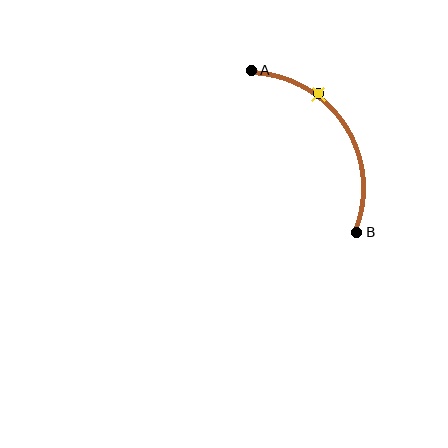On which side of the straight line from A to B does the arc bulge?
The arc bulges to the right of the straight line connecting A and B.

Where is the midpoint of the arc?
The arc midpoint is the point on the curve farthest from the straight line joining A and B. It sits to the right of that line.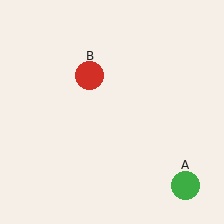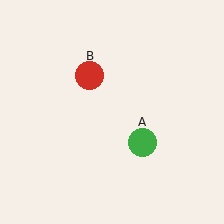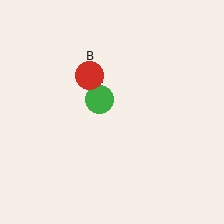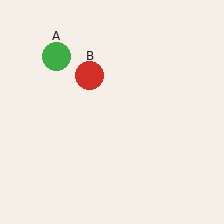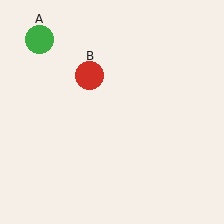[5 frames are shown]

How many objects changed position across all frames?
1 object changed position: green circle (object A).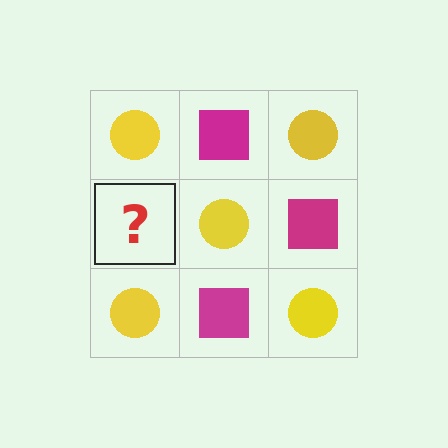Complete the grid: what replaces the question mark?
The question mark should be replaced with a magenta square.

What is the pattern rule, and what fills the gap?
The rule is that it alternates yellow circle and magenta square in a checkerboard pattern. The gap should be filled with a magenta square.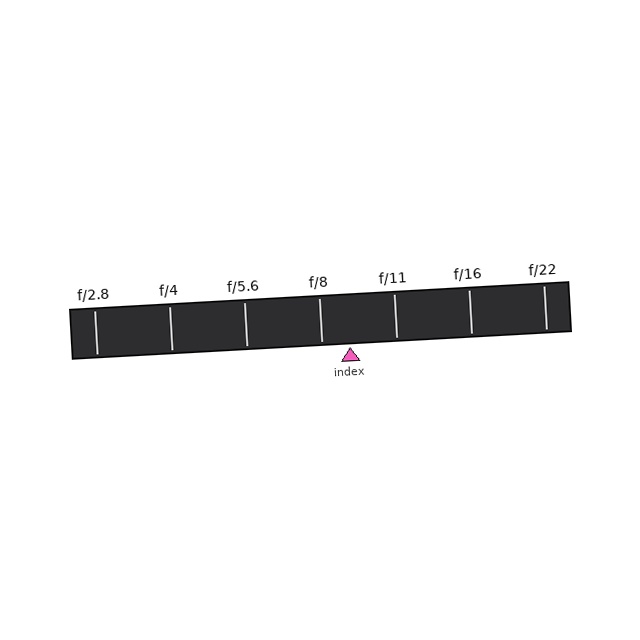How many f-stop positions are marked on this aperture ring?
There are 7 f-stop positions marked.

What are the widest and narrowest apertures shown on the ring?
The widest aperture shown is f/2.8 and the narrowest is f/22.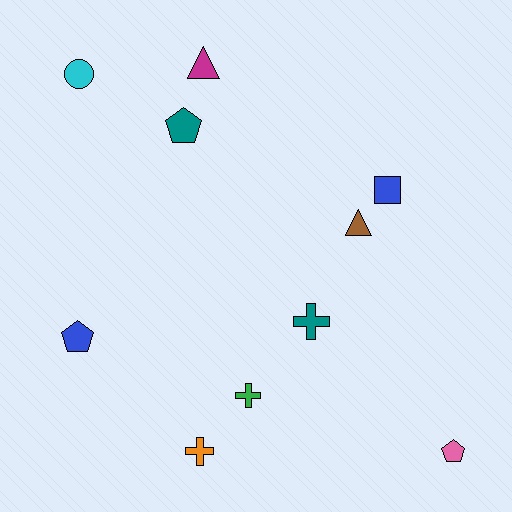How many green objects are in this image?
There is 1 green object.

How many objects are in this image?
There are 10 objects.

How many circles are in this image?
There is 1 circle.